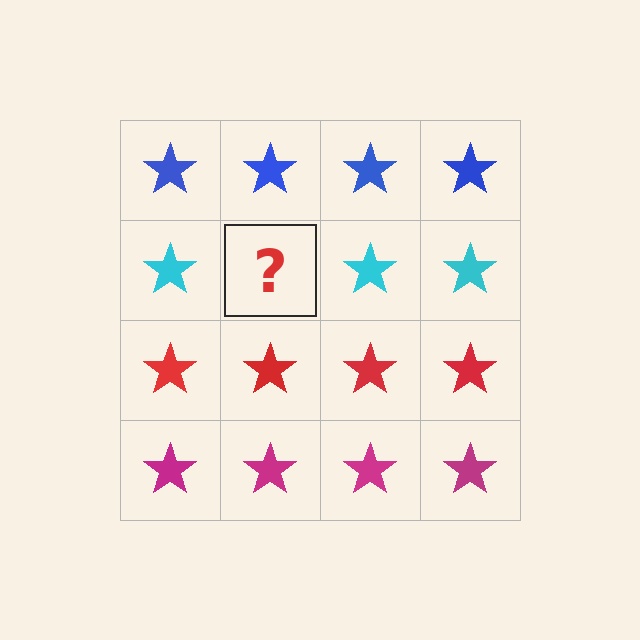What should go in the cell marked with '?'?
The missing cell should contain a cyan star.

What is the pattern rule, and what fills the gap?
The rule is that each row has a consistent color. The gap should be filled with a cyan star.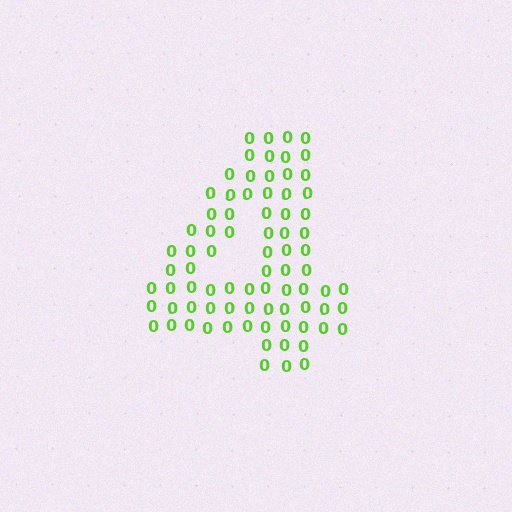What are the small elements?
The small elements are digit 0's.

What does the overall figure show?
The overall figure shows the digit 4.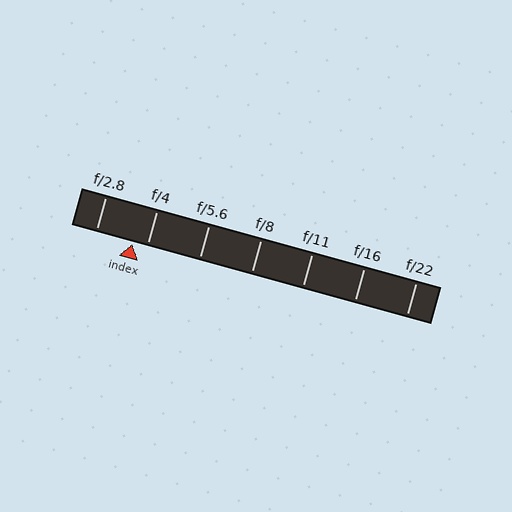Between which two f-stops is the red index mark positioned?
The index mark is between f/2.8 and f/4.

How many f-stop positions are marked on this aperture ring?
There are 7 f-stop positions marked.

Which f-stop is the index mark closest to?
The index mark is closest to f/4.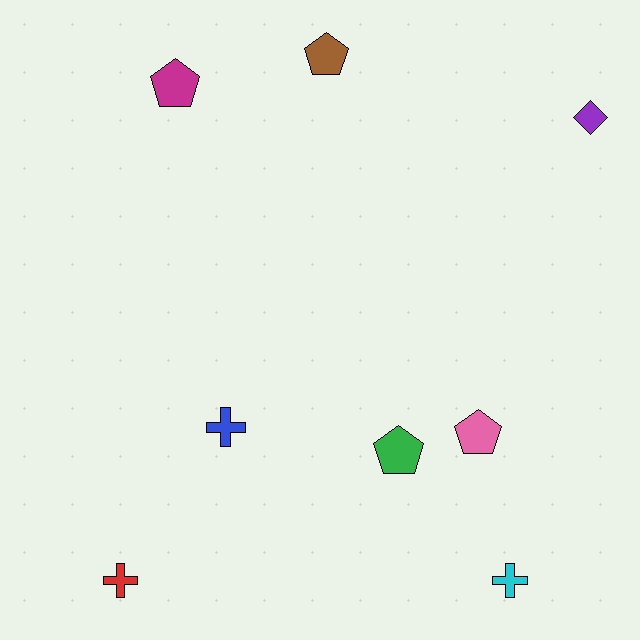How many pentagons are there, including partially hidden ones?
There are 4 pentagons.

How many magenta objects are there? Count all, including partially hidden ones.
There is 1 magenta object.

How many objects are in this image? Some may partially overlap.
There are 8 objects.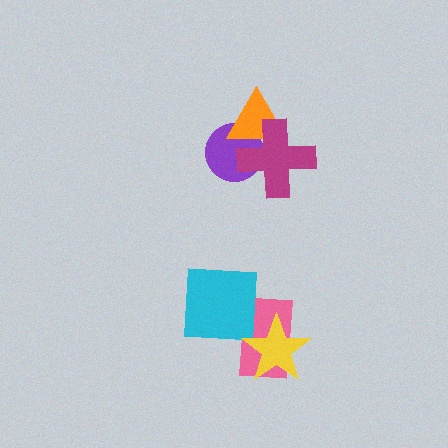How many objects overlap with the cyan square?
2 objects overlap with the cyan square.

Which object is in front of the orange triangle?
The magenta cross is in front of the orange triangle.